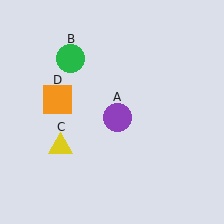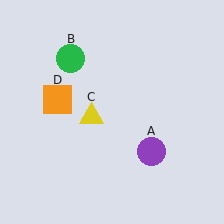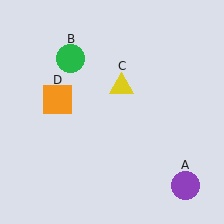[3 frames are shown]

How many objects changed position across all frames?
2 objects changed position: purple circle (object A), yellow triangle (object C).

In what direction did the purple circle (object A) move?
The purple circle (object A) moved down and to the right.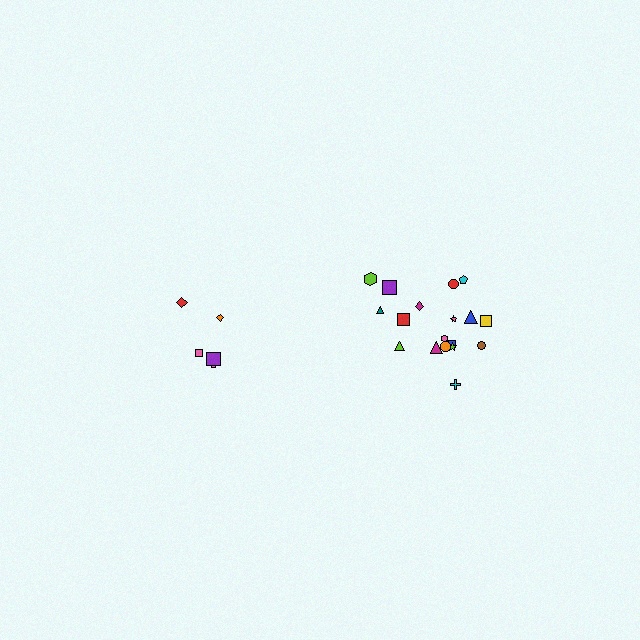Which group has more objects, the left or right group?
The right group.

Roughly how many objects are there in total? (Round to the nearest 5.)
Roughly 25 objects in total.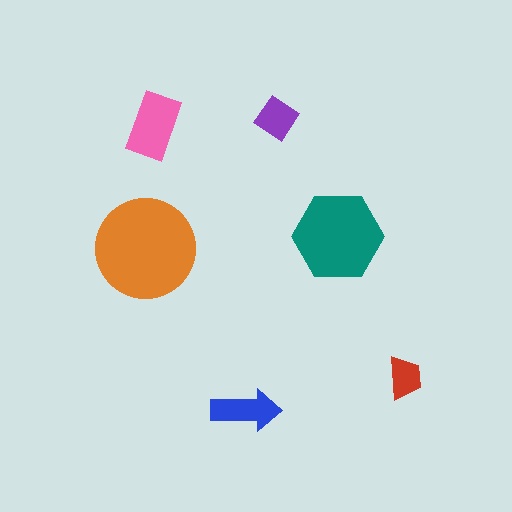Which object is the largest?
The orange circle.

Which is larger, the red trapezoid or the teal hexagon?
The teal hexagon.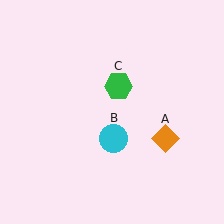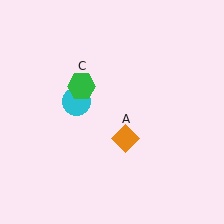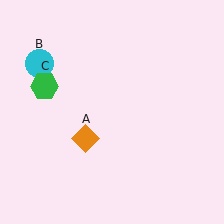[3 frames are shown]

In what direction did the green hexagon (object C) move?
The green hexagon (object C) moved left.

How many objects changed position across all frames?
3 objects changed position: orange diamond (object A), cyan circle (object B), green hexagon (object C).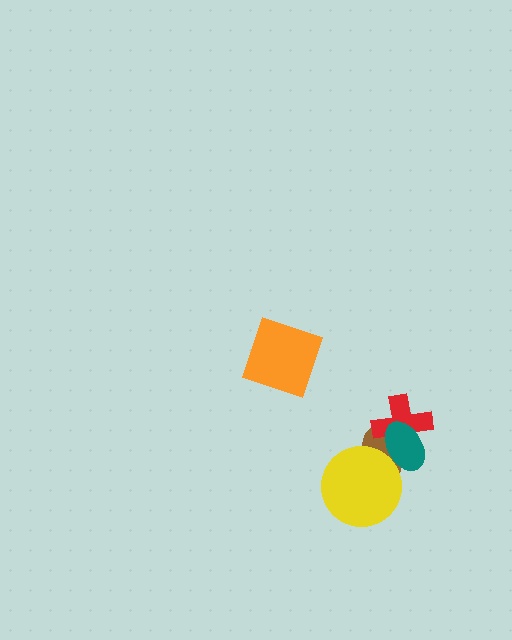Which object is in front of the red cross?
The teal ellipse is in front of the red cross.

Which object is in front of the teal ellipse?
The yellow circle is in front of the teal ellipse.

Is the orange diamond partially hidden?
No, no other shape covers it.